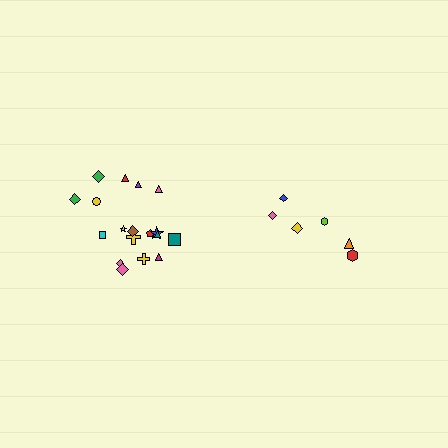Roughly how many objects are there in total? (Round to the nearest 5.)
Roughly 25 objects in total.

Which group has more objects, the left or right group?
The left group.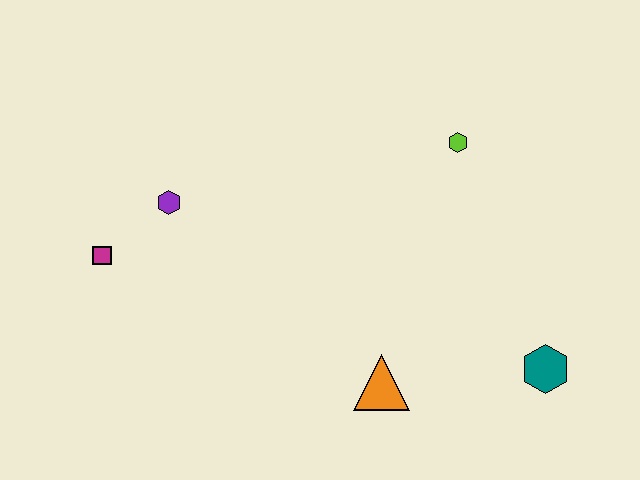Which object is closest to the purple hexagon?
The magenta square is closest to the purple hexagon.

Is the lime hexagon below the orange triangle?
No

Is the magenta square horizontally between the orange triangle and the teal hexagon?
No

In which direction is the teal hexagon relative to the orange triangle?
The teal hexagon is to the right of the orange triangle.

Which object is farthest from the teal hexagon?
The magenta square is farthest from the teal hexagon.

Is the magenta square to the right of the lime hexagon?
No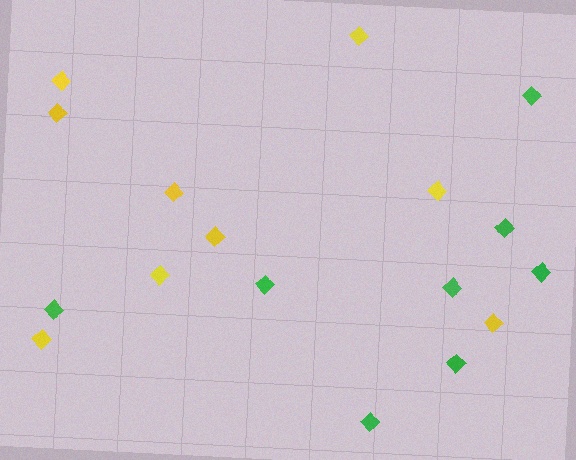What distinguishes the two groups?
There are 2 groups: one group of yellow diamonds (9) and one group of green diamonds (8).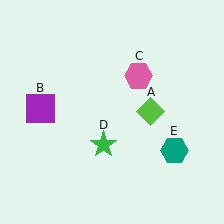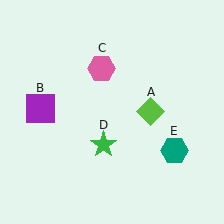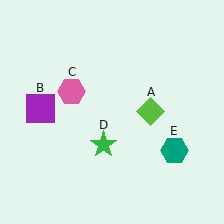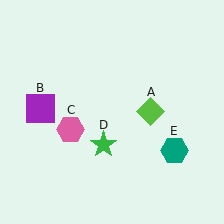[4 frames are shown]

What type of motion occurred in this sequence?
The pink hexagon (object C) rotated counterclockwise around the center of the scene.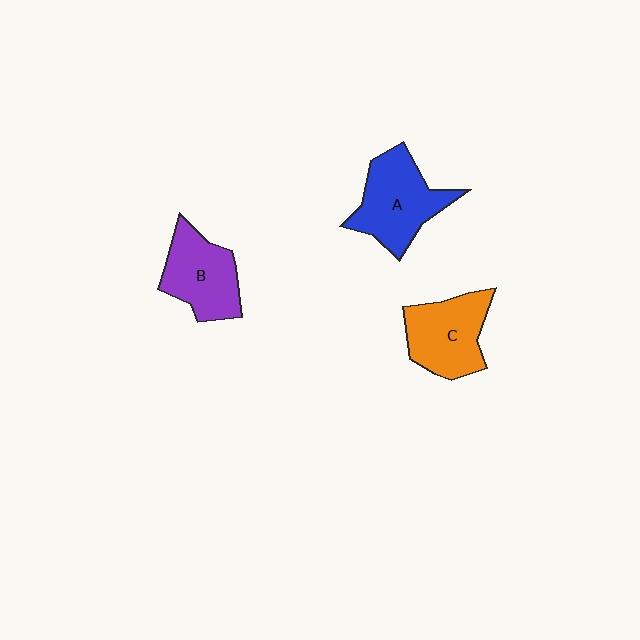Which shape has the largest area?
Shape A (blue).